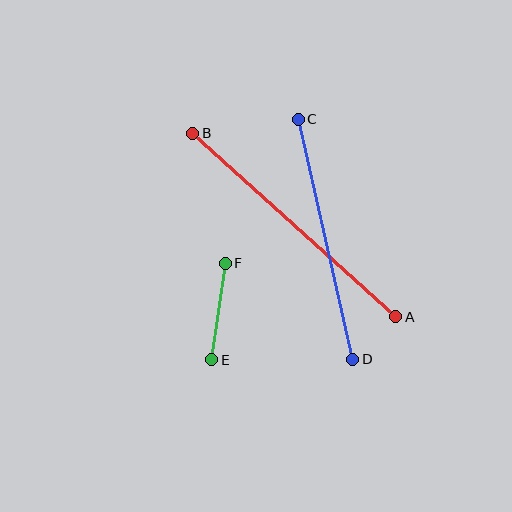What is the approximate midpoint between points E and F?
The midpoint is at approximately (218, 312) pixels.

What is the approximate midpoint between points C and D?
The midpoint is at approximately (325, 239) pixels.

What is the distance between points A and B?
The distance is approximately 274 pixels.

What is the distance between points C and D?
The distance is approximately 246 pixels.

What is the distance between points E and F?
The distance is approximately 98 pixels.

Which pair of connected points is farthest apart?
Points A and B are farthest apart.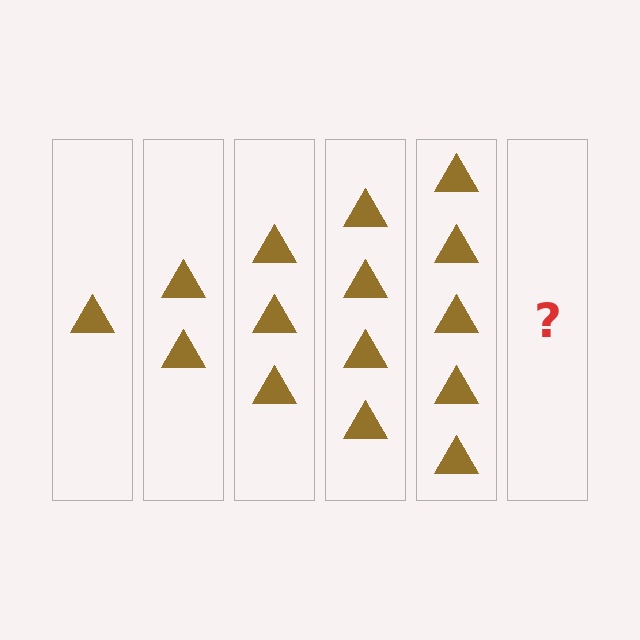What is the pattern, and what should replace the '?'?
The pattern is that each step adds one more triangle. The '?' should be 6 triangles.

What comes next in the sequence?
The next element should be 6 triangles.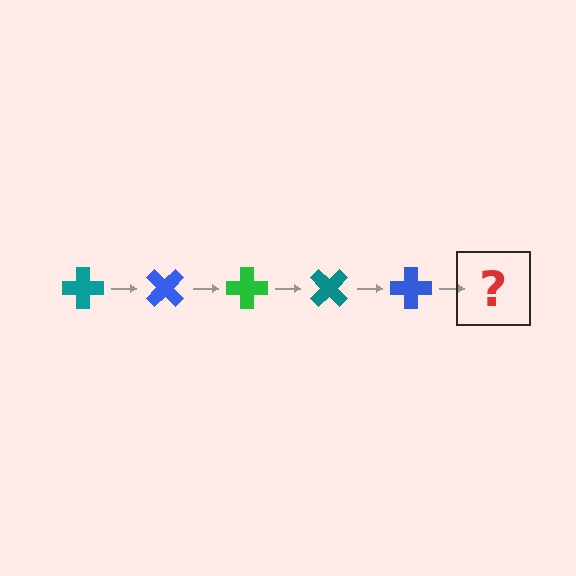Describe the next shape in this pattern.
It should be a green cross, rotated 225 degrees from the start.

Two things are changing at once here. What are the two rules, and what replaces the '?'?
The two rules are that it rotates 45 degrees each step and the color cycles through teal, blue, and green. The '?' should be a green cross, rotated 225 degrees from the start.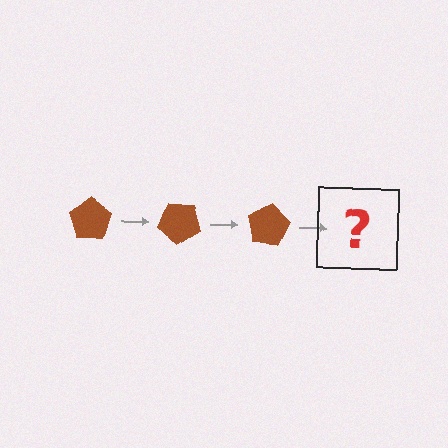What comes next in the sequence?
The next element should be a brown pentagon rotated 120 degrees.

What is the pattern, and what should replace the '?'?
The pattern is that the pentagon rotates 40 degrees each step. The '?' should be a brown pentagon rotated 120 degrees.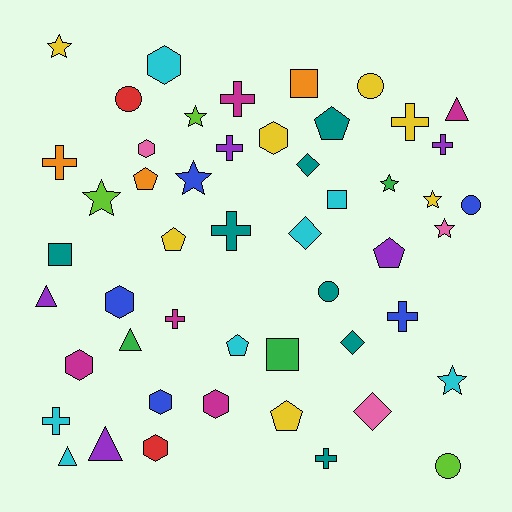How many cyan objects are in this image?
There are 7 cyan objects.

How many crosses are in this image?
There are 10 crosses.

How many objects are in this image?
There are 50 objects.